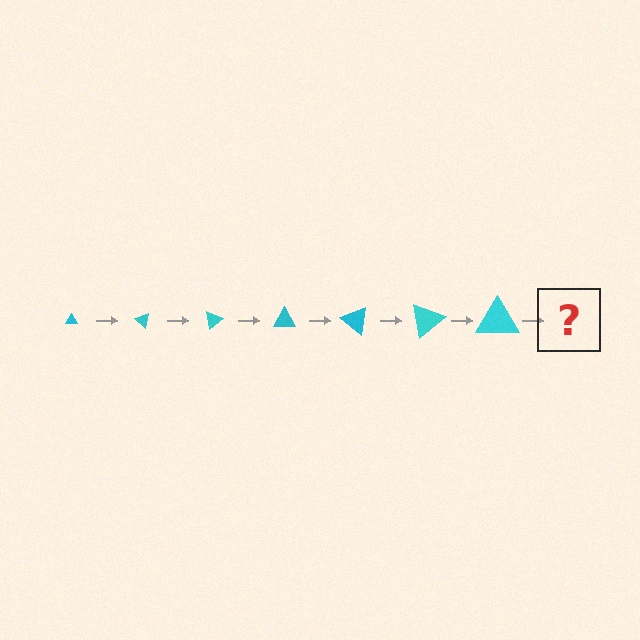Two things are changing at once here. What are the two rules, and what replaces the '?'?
The two rules are that the triangle grows larger each step and it rotates 40 degrees each step. The '?' should be a triangle, larger than the previous one and rotated 280 degrees from the start.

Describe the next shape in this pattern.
It should be a triangle, larger than the previous one and rotated 280 degrees from the start.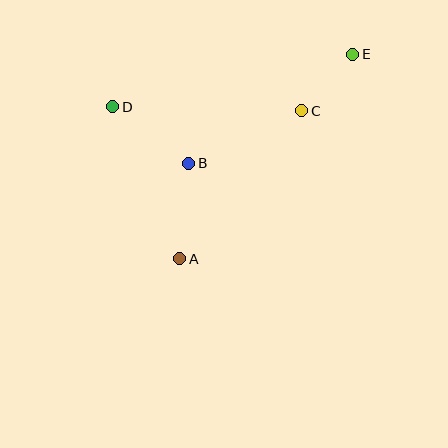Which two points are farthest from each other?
Points A and E are farthest from each other.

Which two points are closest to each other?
Points C and E are closest to each other.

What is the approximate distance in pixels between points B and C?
The distance between B and C is approximately 124 pixels.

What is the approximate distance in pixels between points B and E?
The distance between B and E is approximately 197 pixels.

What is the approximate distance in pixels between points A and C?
The distance between A and C is approximately 192 pixels.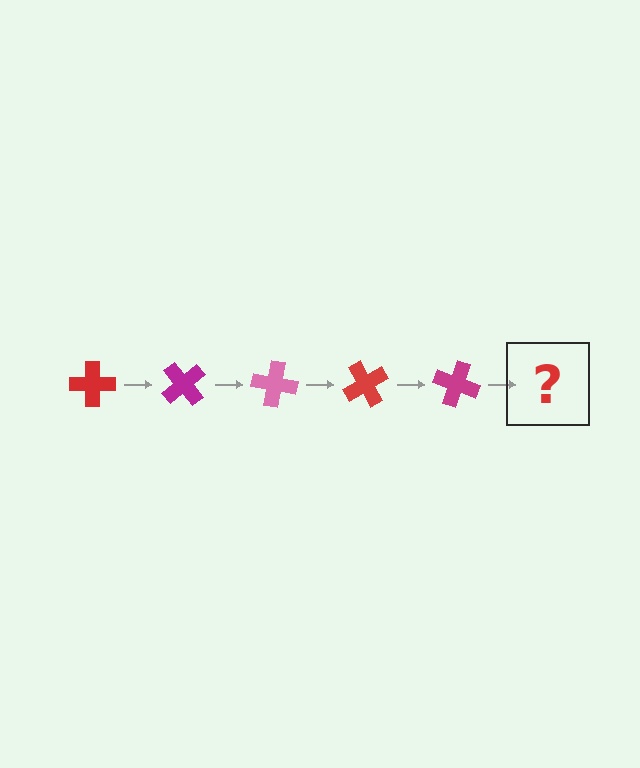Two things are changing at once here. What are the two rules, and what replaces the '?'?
The two rules are that it rotates 50 degrees each step and the color cycles through red, magenta, and pink. The '?' should be a pink cross, rotated 250 degrees from the start.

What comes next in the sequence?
The next element should be a pink cross, rotated 250 degrees from the start.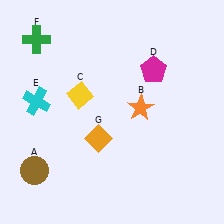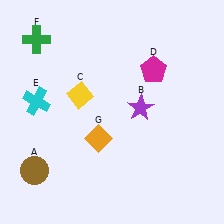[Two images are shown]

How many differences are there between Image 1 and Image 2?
There is 1 difference between the two images.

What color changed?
The star (B) changed from orange in Image 1 to purple in Image 2.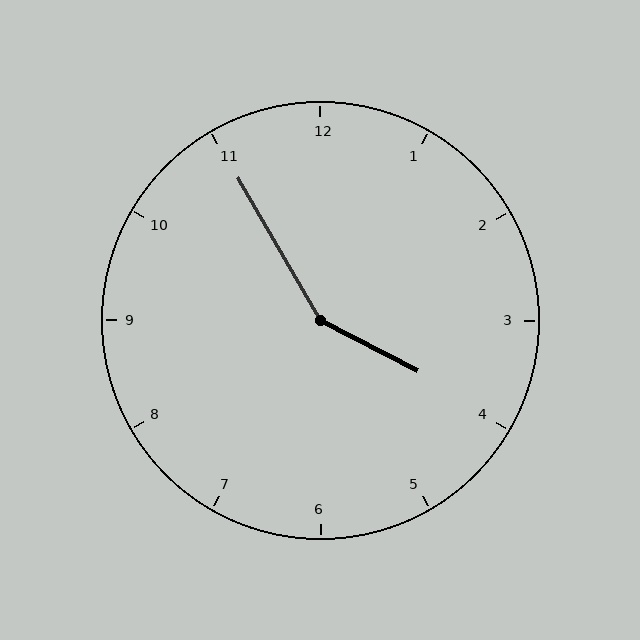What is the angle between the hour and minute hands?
Approximately 148 degrees.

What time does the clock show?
3:55.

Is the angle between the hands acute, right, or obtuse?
It is obtuse.